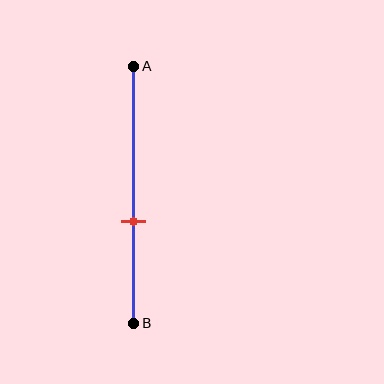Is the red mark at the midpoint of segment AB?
No, the mark is at about 60% from A, not at the 50% midpoint.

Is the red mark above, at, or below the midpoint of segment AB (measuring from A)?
The red mark is below the midpoint of segment AB.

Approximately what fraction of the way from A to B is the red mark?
The red mark is approximately 60% of the way from A to B.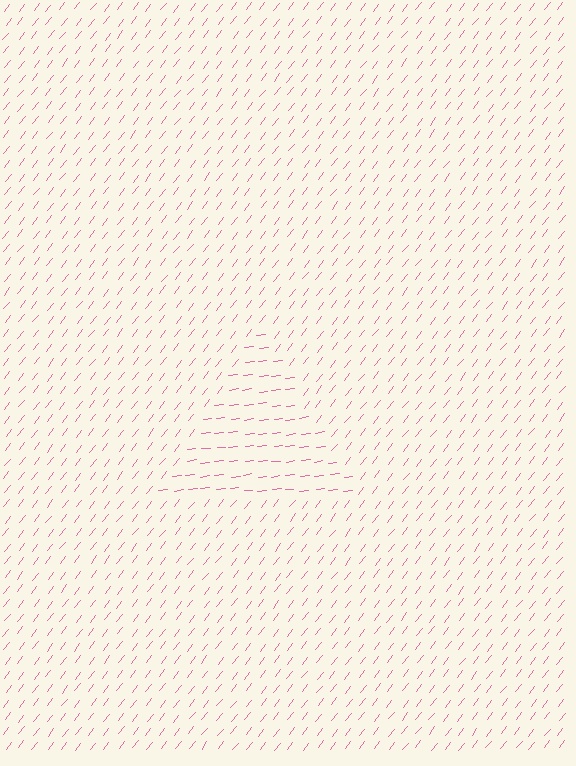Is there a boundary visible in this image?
Yes, there is a texture boundary formed by a change in line orientation.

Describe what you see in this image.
The image is filled with small pink line segments. A triangle region in the image has lines oriented differently from the surrounding lines, creating a visible texture boundary.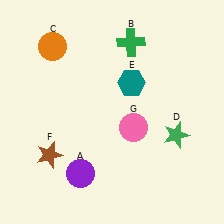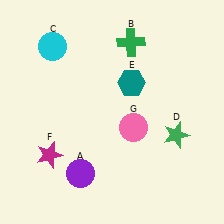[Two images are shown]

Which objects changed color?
C changed from orange to cyan. F changed from brown to magenta.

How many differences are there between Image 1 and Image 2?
There are 2 differences between the two images.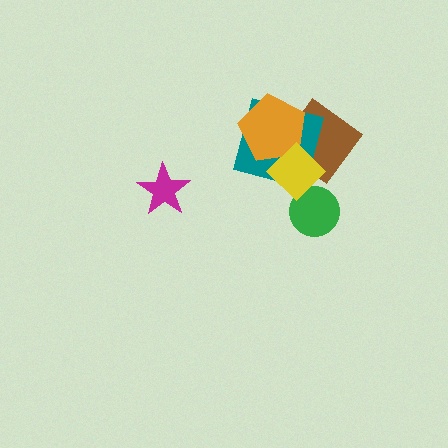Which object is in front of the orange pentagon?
The yellow diamond is in front of the orange pentagon.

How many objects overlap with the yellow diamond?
4 objects overlap with the yellow diamond.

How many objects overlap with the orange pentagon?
3 objects overlap with the orange pentagon.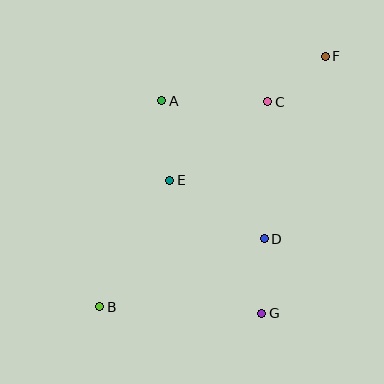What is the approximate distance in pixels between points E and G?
The distance between E and G is approximately 162 pixels.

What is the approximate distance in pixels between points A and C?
The distance between A and C is approximately 106 pixels.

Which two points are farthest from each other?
Points B and F are farthest from each other.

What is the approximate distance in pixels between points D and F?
The distance between D and F is approximately 192 pixels.